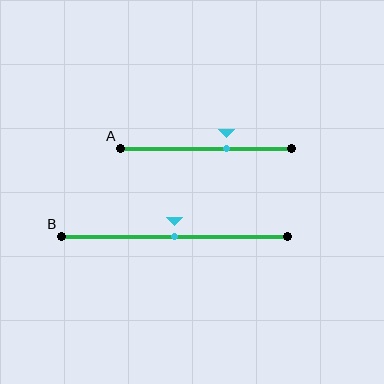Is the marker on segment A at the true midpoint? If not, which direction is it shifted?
No, the marker on segment A is shifted to the right by about 12% of the segment length.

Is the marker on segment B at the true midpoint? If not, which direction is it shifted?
Yes, the marker on segment B is at the true midpoint.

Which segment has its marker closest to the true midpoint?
Segment B has its marker closest to the true midpoint.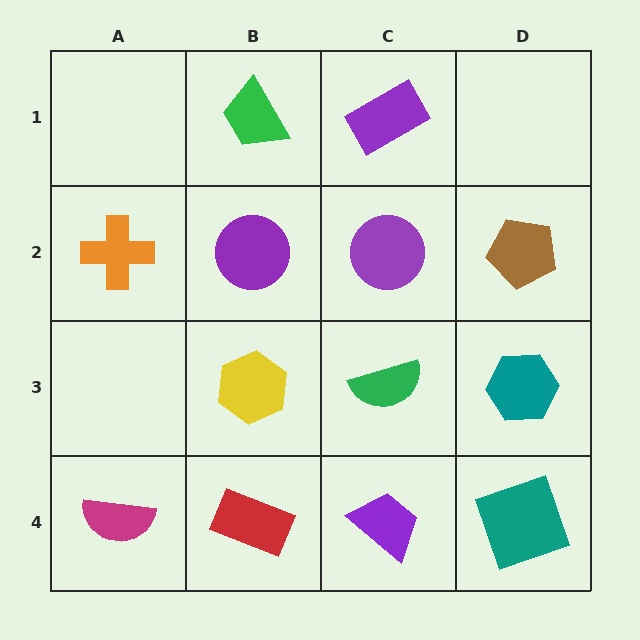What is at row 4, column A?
A magenta semicircle.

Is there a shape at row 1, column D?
No, that cell is empty.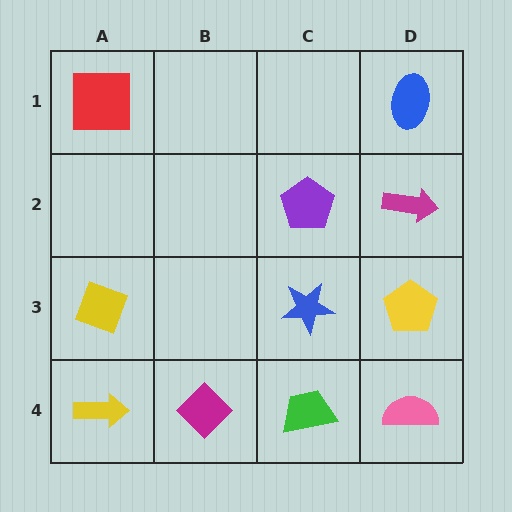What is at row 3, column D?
A yellow pentagon.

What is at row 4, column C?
A green trapezoid.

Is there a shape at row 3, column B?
No, that cell is empty.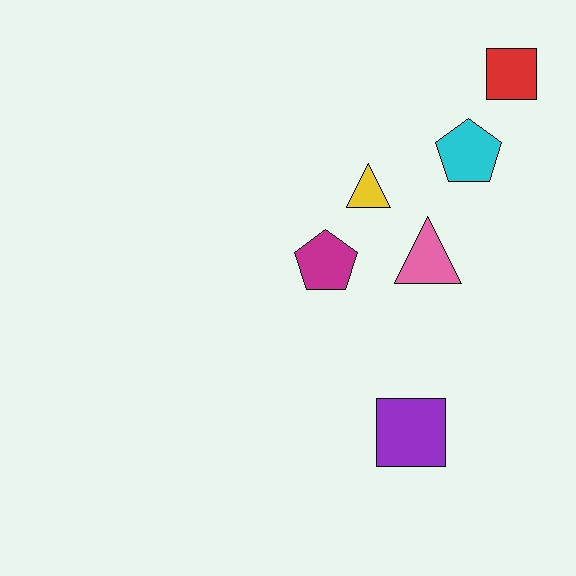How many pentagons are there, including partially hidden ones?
There are 2 pentagons.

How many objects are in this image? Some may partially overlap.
There are 6 objects.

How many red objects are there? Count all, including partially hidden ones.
There is 1 red object.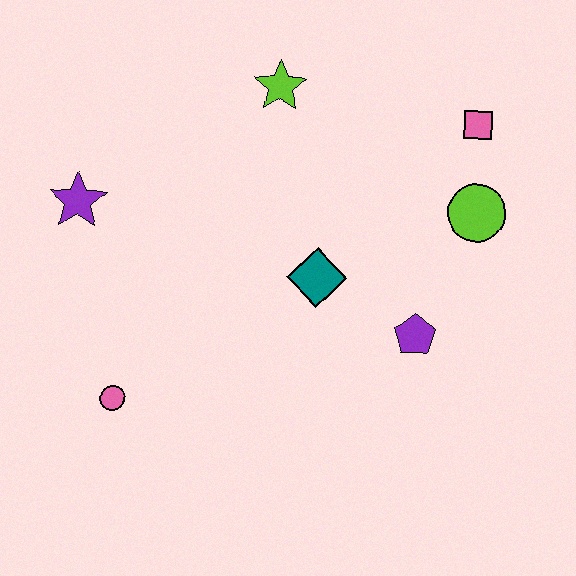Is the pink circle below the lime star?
Yes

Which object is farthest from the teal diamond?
The purple star is farthest from the teal diamond.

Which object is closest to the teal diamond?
The purple pentagon is closest to the teal diamond.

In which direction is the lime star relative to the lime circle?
The lime star is to the left of the lime circle.